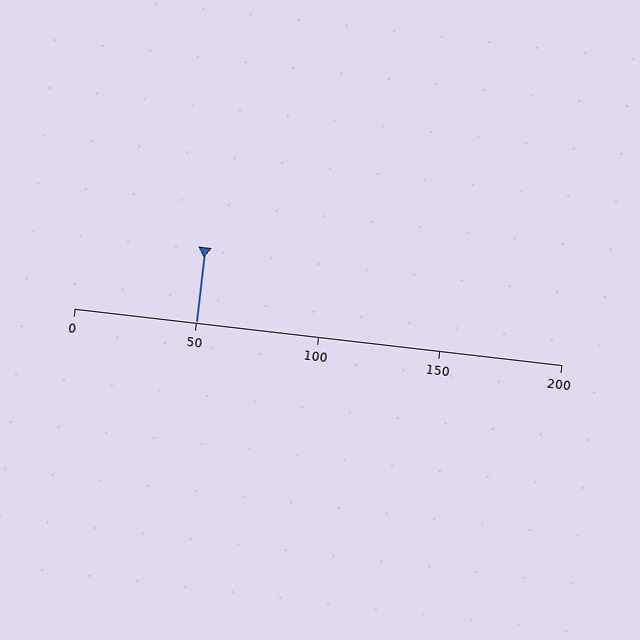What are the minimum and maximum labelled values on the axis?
The axis runs from 0 to 200.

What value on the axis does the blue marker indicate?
The marker indicates approximately 50.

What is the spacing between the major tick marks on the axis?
The major ticks are spaced 50 apart.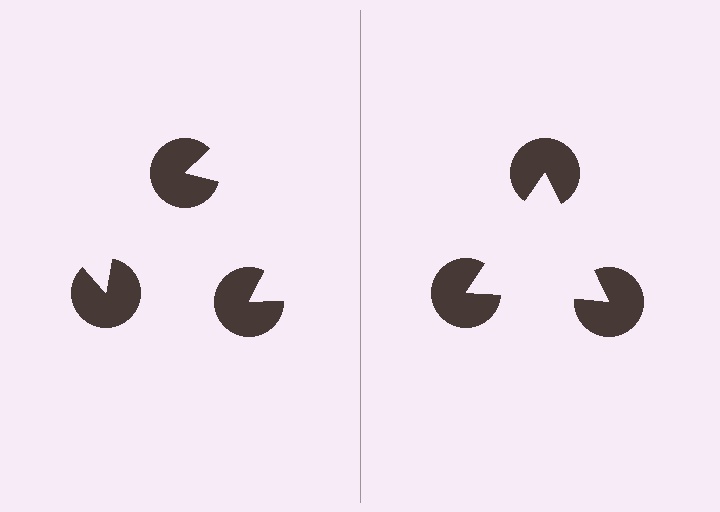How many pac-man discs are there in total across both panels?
6 — 3 on each side.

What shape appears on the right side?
An illusory triangle.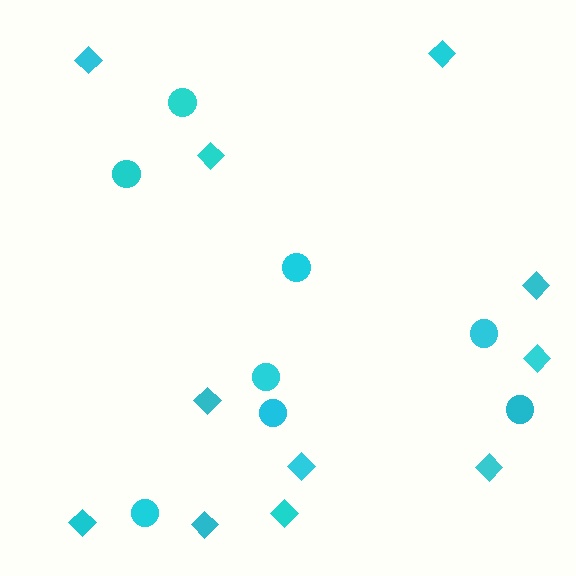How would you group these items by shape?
There are 2 groups: one group of circles (8) and one group of diamonds (11).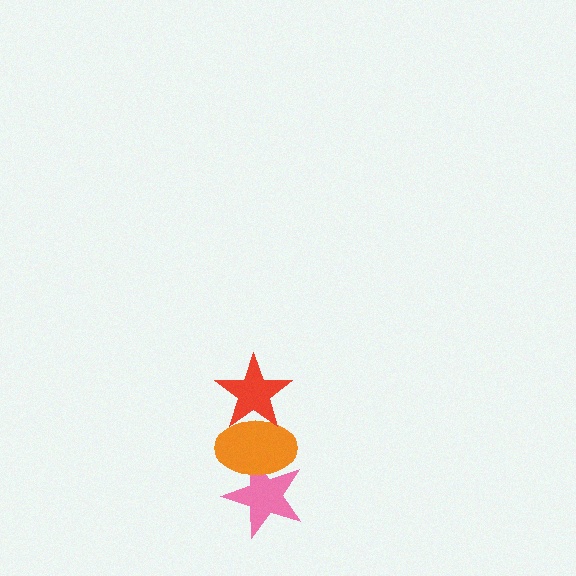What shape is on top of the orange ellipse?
The red star is on top of the orange ellipse.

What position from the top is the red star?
The red star is 1st from the top.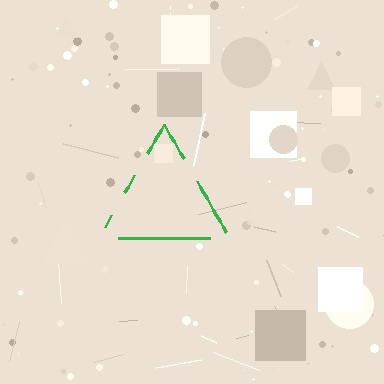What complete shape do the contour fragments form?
The contour fragments form a triangle.